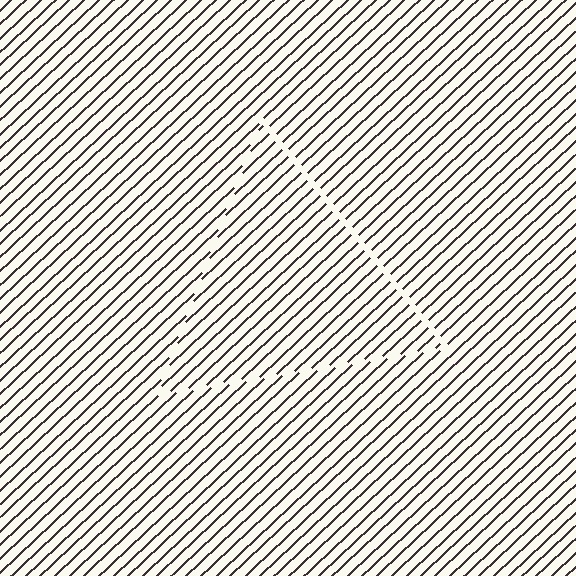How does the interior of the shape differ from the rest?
The interior of the shape contains the same grating, shifted by half a period — the contour is defined by the phase discontinuity where line-ends from the inner and outer gratings abut.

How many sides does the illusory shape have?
3 sides — the line-ends trace a triangle.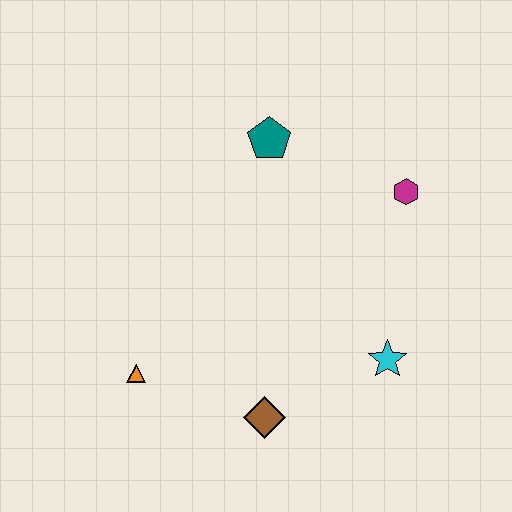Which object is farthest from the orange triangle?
The magenta hexagon is farthest from the orange triangle.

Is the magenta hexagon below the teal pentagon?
Yes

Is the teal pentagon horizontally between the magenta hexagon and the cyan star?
No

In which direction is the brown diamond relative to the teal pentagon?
The brown diamond is below the teal pentagon.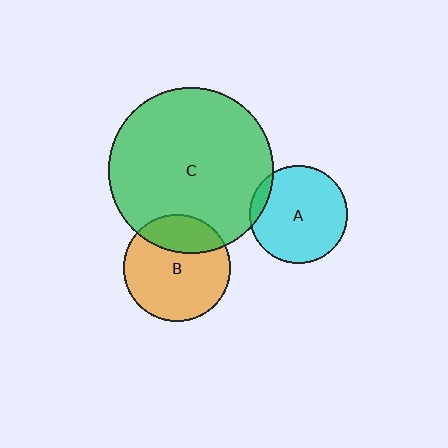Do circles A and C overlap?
Yes.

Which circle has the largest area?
Circle C (green).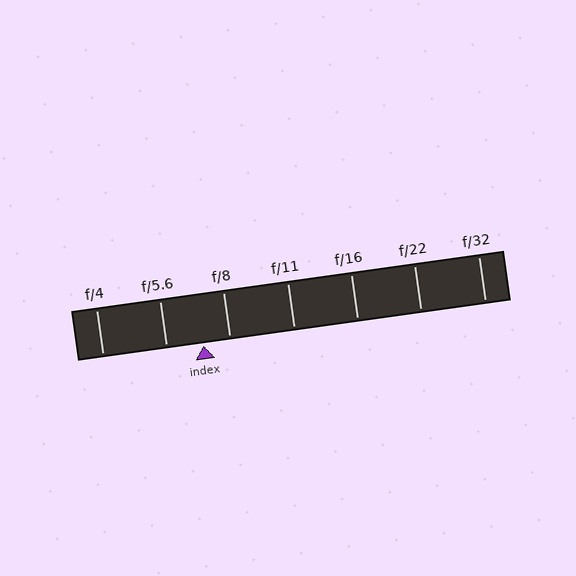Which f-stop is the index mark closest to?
The index mark is closest to f/8.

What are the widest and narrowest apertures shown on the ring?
The widest aperture shown is f/4 and the narrowest is f/32.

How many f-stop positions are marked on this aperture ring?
There are 7 f-stop positions marked.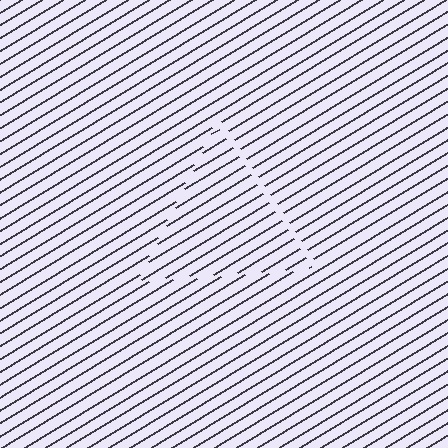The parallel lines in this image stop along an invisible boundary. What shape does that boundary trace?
An illusory triangle. The interior of the shape contains the same grating, shifted by half a period — the contour is defined by the phase discontinuity where line-ends from the inner and outer gratings abut.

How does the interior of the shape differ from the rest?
The interior of the shape contains the same grating, shifted by half a period — the contour is defined by the phase discontinuity where line-ends from the inner and outer gratings abut.